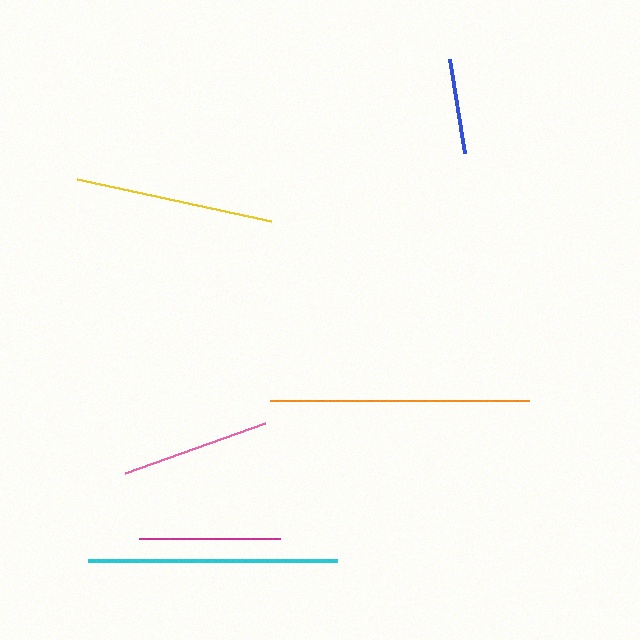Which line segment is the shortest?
The blue line is the shortest at approximately 95 pixels.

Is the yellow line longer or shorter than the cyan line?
The cyan line is longer than the yellow line.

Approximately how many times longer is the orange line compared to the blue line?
The orange line is approximately 2.7 times the length of the blue line.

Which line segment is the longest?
The orange line is the longest at approximately 259 pixels.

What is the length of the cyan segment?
The cyan segment is approximately 249 pixels long.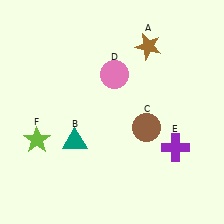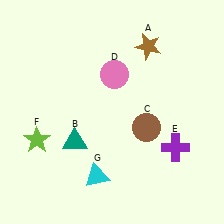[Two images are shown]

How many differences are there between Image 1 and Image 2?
There is 1 difference between the two images.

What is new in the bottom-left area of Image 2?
A cyan triangle (G) was added in the bottom-left area of Image 2.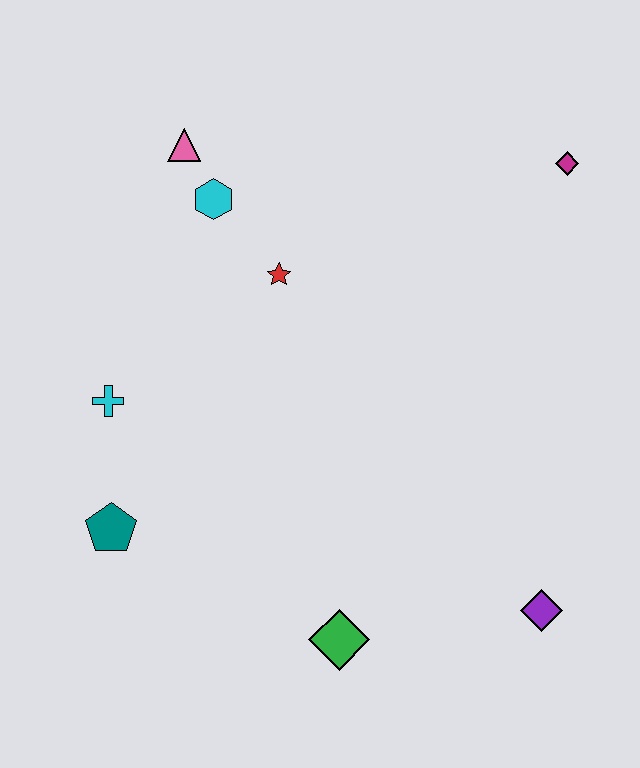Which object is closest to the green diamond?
The purple diamond is closest to the green diamond.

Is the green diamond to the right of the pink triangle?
Yes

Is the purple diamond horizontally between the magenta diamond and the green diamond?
Yes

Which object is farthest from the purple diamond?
The pink triangle is farthest from the purple diamond.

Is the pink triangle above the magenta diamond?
Yes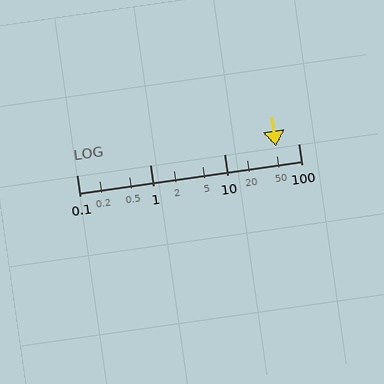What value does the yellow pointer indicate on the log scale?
The pointer indicates approximately 50.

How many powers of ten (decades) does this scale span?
The scale spans 3 decades, from 0.1 to 100.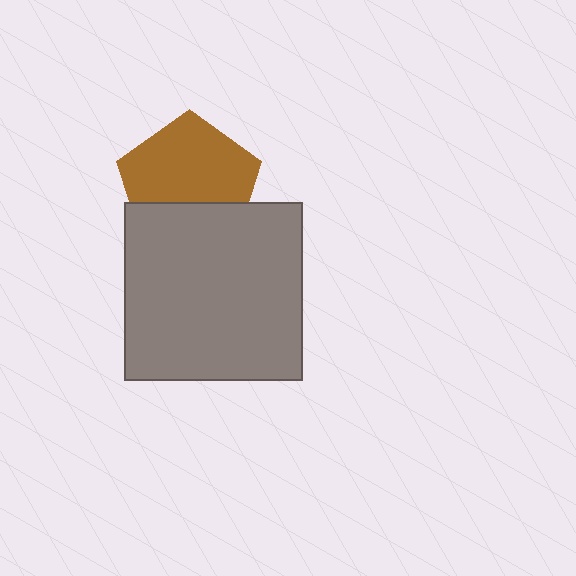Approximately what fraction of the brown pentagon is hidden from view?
Roughly 35% of the brown pentagon is hidden behind the gray square.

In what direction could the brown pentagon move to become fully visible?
The brown pentagon could move up. That would shift it out from behind the gray square entirely.